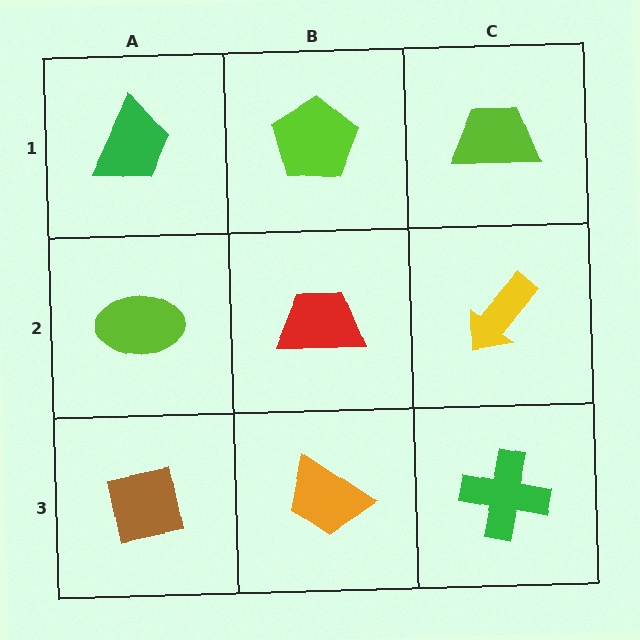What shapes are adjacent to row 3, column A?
A lime ellipse (row 2, column A), an orange trapezoid (row 3, column B).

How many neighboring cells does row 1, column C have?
2.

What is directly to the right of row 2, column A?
A red trapezoid.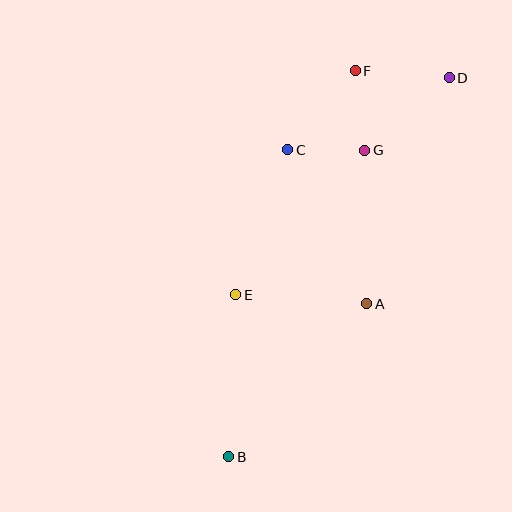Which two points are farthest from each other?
Points B and D are farthest from each other.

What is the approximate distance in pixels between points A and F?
The distance between A and F is approximately 233 pixels.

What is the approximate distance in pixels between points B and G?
The distance between B and G is approximately 335 pixels.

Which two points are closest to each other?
Points C and G are closest to each other.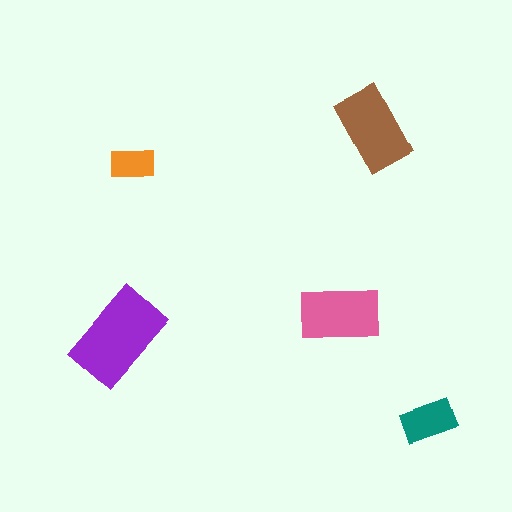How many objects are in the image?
There are 5 objects in the image.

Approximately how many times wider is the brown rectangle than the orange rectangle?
About 2 times wider.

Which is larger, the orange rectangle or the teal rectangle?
The teal one.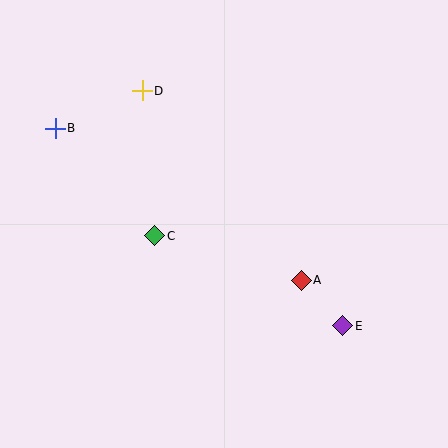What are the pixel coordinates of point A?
Point A is at (301, 280).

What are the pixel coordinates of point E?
Point E is at (343, 326).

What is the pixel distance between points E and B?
The distance between E and B is 349 pixels.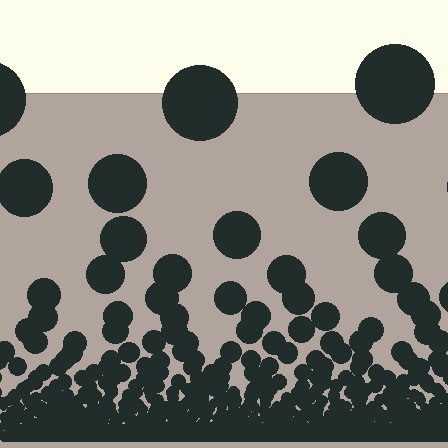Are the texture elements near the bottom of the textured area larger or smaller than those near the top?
Smaller. The gradient is inverted — elements near the bottom are smaller and denser.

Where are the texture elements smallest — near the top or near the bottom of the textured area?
Near the bottom.